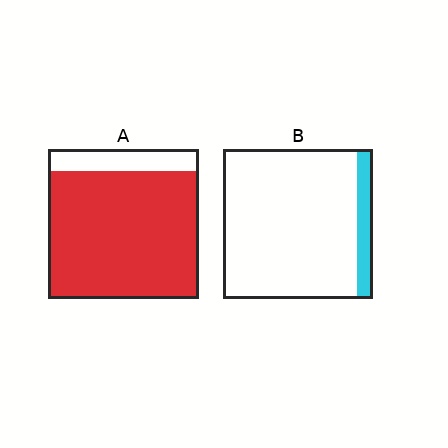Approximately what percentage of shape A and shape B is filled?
A is approximately 85% and B is approximately 10%.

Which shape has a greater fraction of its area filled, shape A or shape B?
Shape A.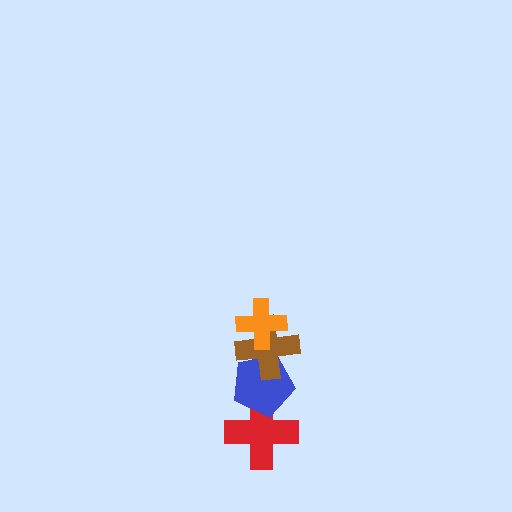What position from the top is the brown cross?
The brown cross is 2nd from the top.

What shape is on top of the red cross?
The blue pentagon is on top of the red cross.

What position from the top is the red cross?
The red cross is 4th from the top.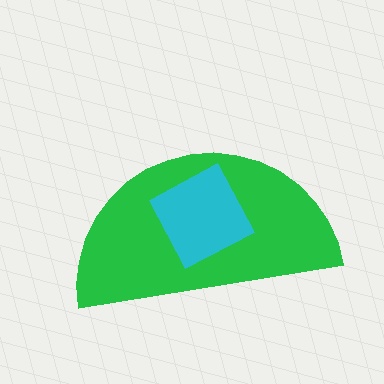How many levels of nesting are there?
2.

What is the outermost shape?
The green semicircle.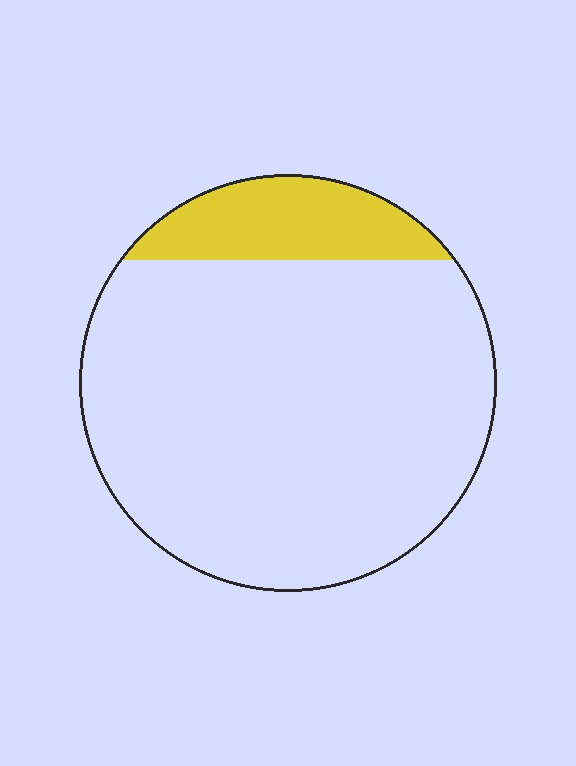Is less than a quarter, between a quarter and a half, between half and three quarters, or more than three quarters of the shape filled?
Less than a quarter.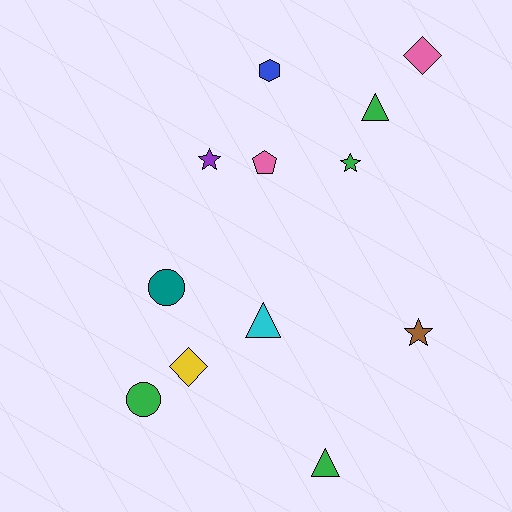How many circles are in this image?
There are 2 circles.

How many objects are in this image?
There are 12 objects.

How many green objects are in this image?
There are 4 green objects.